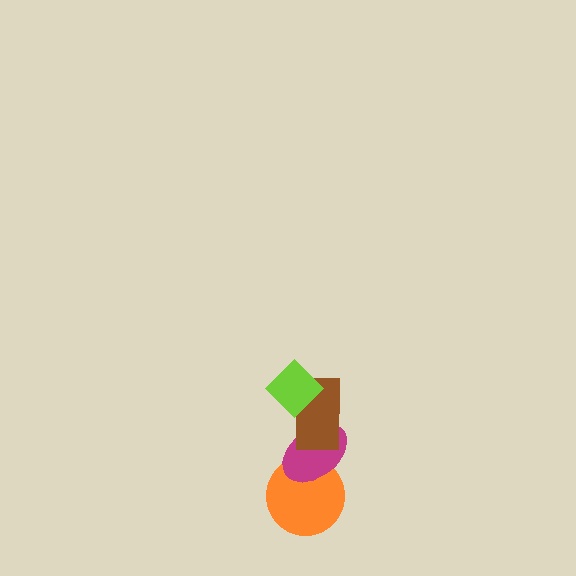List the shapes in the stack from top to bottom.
From top to bottom: the lime diamond, the brown rectangle, the magenta ellipse, the orange circle.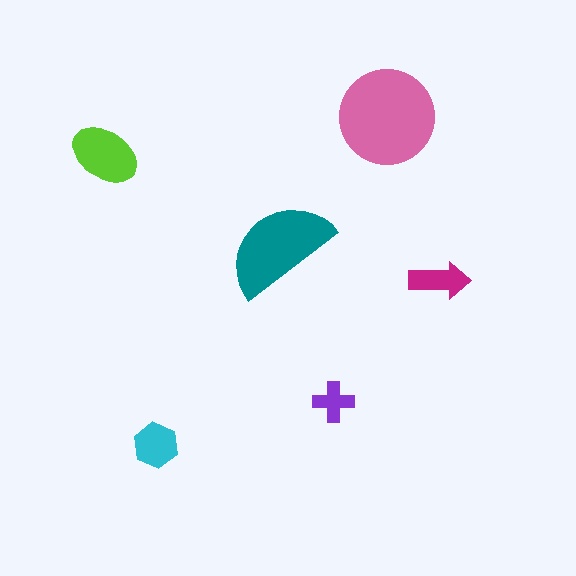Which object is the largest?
The pink circle.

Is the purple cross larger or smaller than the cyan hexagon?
Smaller.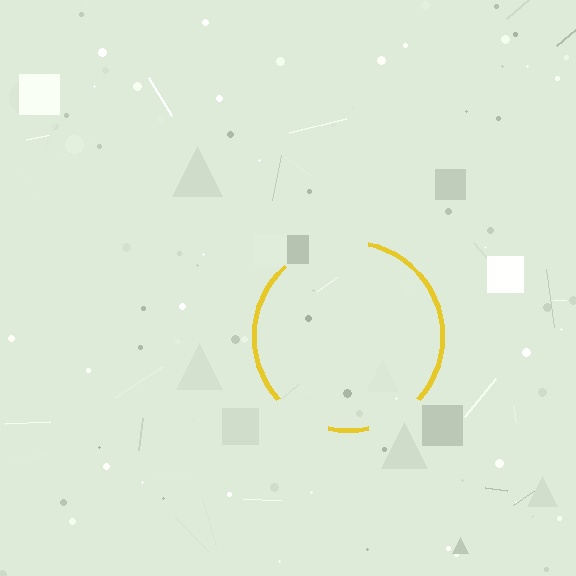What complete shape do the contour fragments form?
The contour fragments form a circle.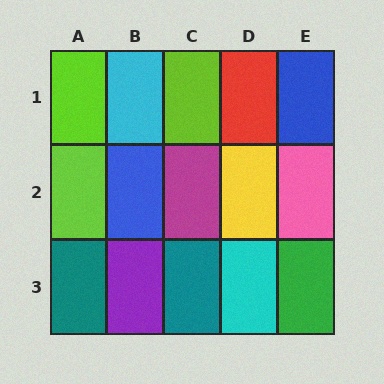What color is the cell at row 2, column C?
Magenta.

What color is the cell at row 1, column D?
Red.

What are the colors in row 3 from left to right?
Teal, purple, teal, cyan, green.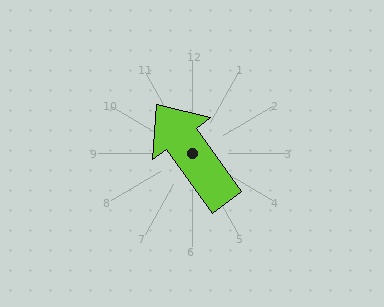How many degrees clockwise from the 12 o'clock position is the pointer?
Approximately 324 degrees.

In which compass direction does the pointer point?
Northwest.